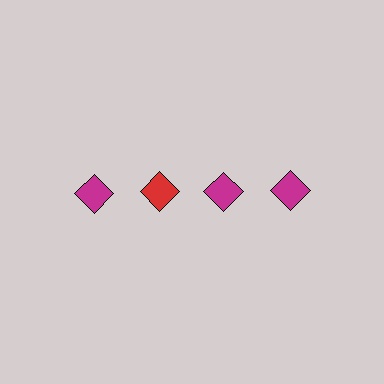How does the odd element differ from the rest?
It has a different color: red instead of magenta.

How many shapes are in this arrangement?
There are 4 shapes arranged in a grid pattern.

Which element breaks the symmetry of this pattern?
The red diamond in the top row, second from left column breaks the symmetry. All other shapes are magenta diamonds.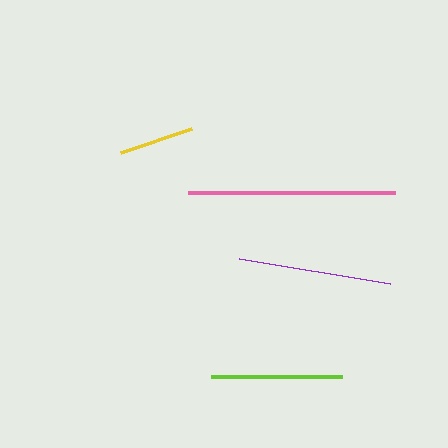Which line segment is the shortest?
The yellow line is the shortest at approximately 75 pixels.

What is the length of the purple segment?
The purple segment is approximately 153 pixels long.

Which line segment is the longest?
The pink line is the longest at approximately 207 pixels.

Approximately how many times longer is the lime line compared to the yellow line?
The lime line is approximately 1.8 times the length of the yellow line.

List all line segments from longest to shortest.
From longest to shortest: pink, purple, lime, yellow.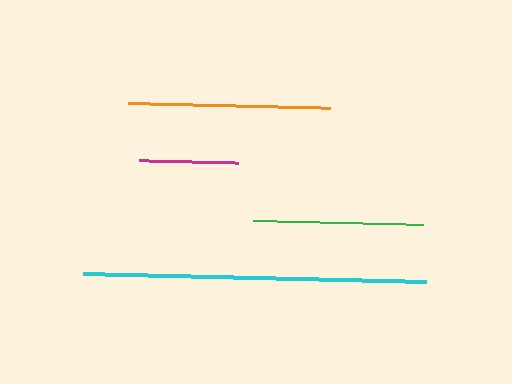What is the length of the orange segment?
The orange segment is approximately 202 pixels long.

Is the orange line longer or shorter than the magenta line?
The orange line is longer than the magenta line.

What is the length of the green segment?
The green segment is approximately 170 pixels long.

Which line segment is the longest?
The cyan line is the longest at approximately 343 pixels.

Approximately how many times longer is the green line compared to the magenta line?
The green line is approximately 1.7 times the length of the magenta line.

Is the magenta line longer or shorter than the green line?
The green line is longer than the magenta line.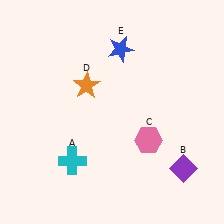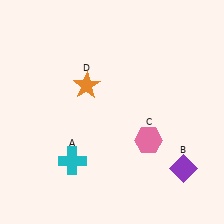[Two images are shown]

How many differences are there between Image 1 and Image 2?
There is 1 difference between the two images.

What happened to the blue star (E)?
The blue star (E) was removed in Image 2. It was in the top-right area of Image 1.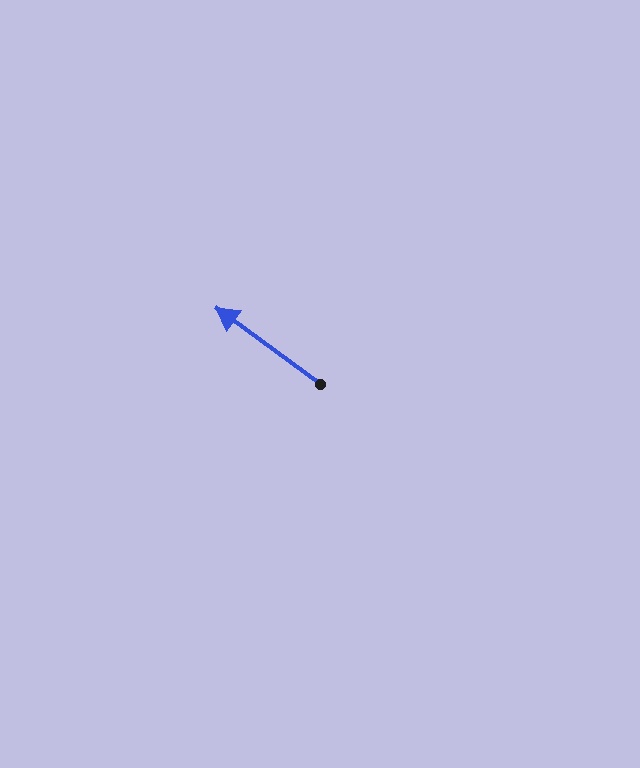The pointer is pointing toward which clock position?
Roughly 10 o'clock.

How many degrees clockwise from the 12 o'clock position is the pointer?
Approximately 306 degrees.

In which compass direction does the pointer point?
Northwest.